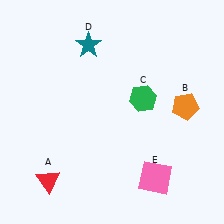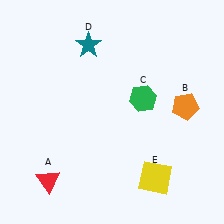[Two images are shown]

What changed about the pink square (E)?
In Image 1, E is pink. In Image 2, it changed to yellow.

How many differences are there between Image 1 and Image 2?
There is 1 difference between the two images.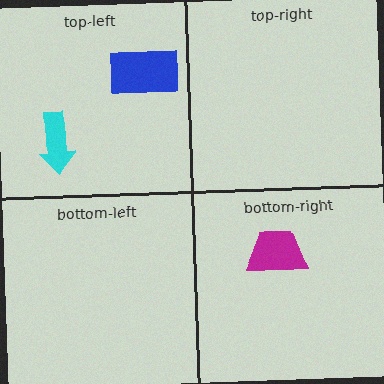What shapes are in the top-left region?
The cyan arrow, the blue rectangle.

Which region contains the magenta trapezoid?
The bottom-right region.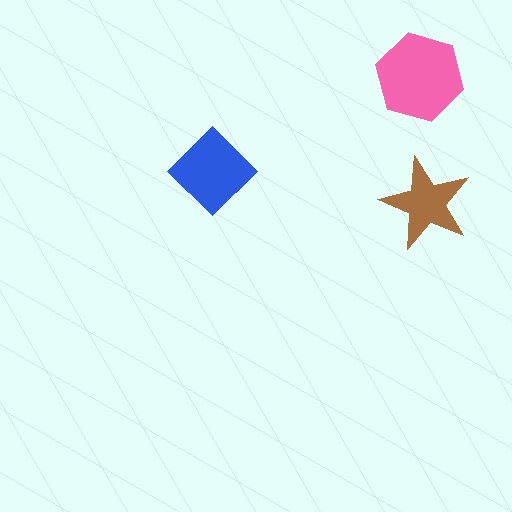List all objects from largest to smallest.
The pink hexagon, the blue diamond, the brown star.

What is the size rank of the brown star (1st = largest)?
3rd.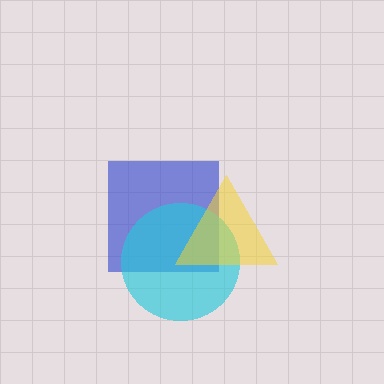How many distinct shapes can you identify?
There are 3 distinct shapes: a blue square, a cyan circle, a yellow triangle.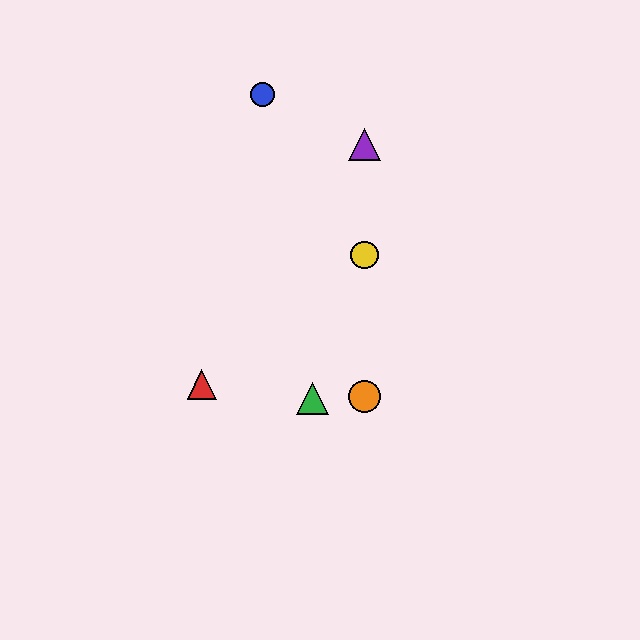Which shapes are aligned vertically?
The yellow circle, the purple triangle, the orange circle are aligned vertically.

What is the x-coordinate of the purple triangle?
The purple triangle is at x≈365.